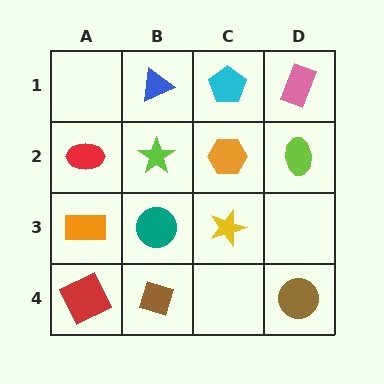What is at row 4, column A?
A red square.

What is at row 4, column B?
A brown diamond.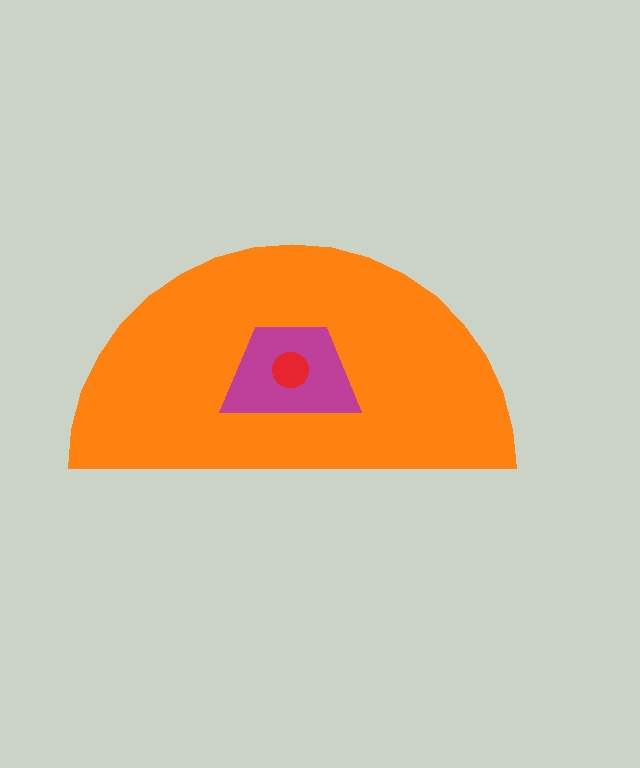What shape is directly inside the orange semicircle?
The magenta trapezoid.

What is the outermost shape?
The orange semicircle.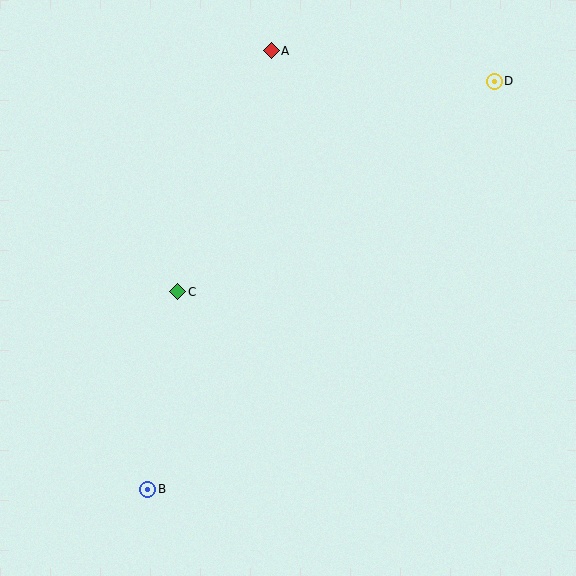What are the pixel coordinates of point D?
Point D is at (494, 81).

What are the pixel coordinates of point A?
Point A is at (271, 51).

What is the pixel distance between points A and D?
The distance between A and D is 225 pixels.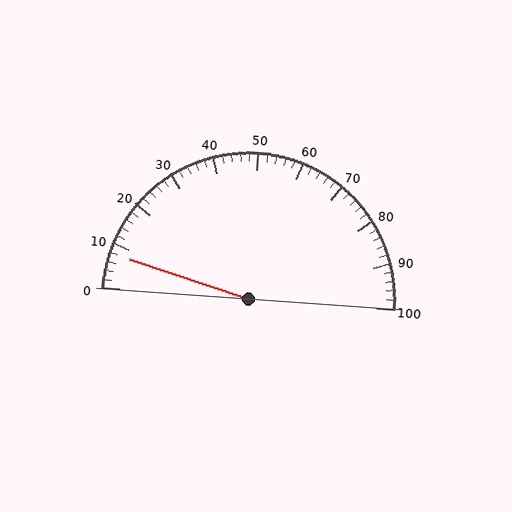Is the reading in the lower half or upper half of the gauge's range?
The reading is in the lower half of the range (0 to 100).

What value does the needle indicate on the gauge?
The needle indicates approximately 8.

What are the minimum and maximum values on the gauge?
The gauge ranges from 0 to 100.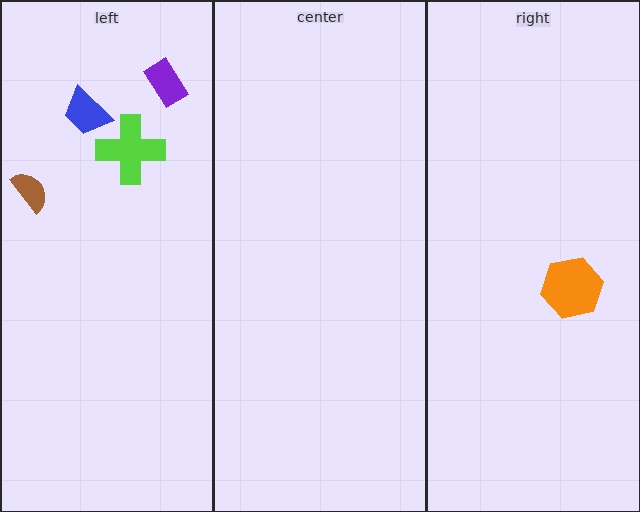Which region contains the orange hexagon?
The right region.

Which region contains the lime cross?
The left region.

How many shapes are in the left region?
4.